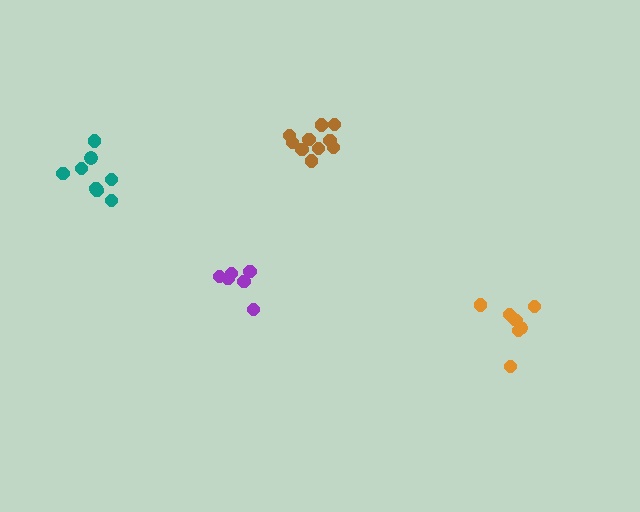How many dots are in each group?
Group 1: 8 dots, Group 2: 10 dots, Group 3: 6 dots, Group 4: 8 dots (32 total).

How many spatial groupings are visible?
There are 4 spatial groupings.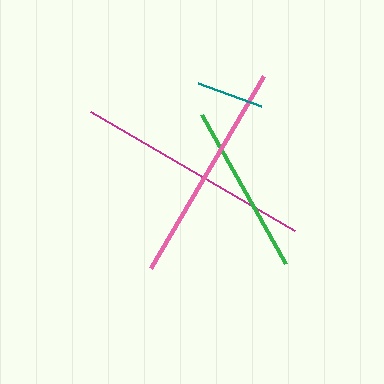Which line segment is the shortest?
The teal line is the shortest at approximately 67 pixels.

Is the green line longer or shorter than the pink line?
The pink line is longer than the green line.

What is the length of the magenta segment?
The magenta segment is approximately 235 pixels long.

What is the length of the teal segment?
The teal segment is approximately 67 pixels long.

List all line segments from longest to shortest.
From longest to shortest: magenta, pink, green, teal.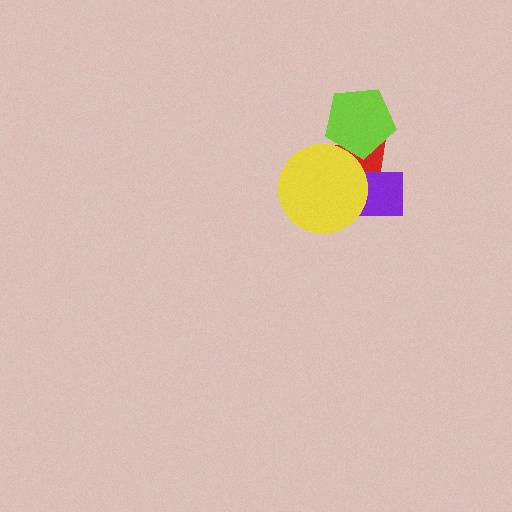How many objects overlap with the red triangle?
3 objects overlap with the red triangle.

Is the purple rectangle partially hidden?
Yes, it is partially covered by another shape.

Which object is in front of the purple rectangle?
The yellow circle is in front of the purple rectangle.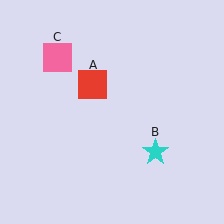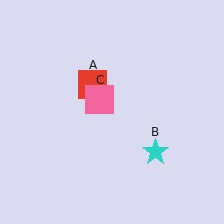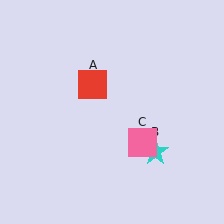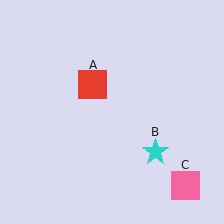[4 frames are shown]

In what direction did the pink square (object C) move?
The pink square (object C) moved down and to the right.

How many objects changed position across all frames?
1 object changed position: pink square (object C).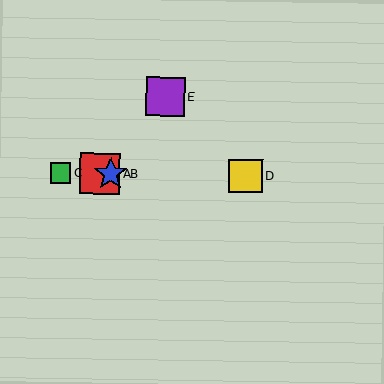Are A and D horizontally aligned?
Yes, both are at y≈174.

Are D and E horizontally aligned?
No, D is at y≈176 and E is at y≈97.